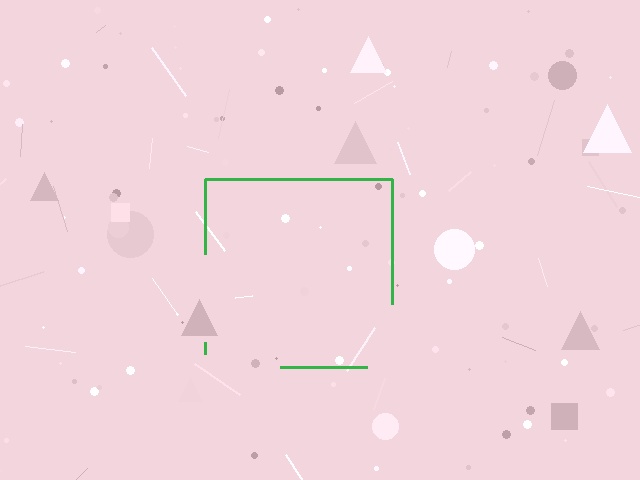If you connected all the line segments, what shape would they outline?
They would outline a square.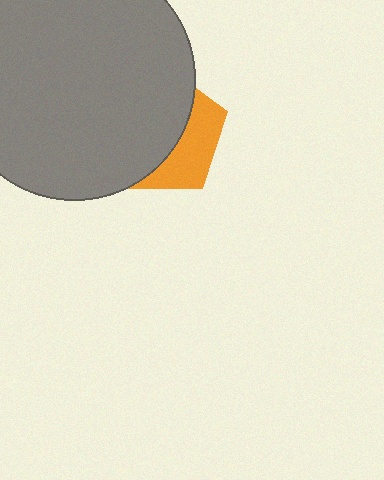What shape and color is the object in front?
The object in front is a gray circle.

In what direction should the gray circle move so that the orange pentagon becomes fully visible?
The gray circle should move left. That is the shortest direction to clear the overlap and leave the orange pentagon fully visible.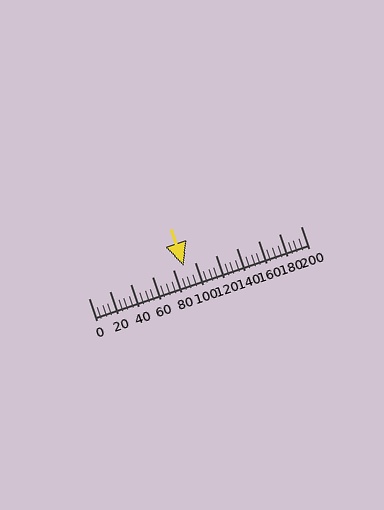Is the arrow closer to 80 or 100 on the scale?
The arrow is closer to 100.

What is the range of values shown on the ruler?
The ruler shows values from 0 to 200.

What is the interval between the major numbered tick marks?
The major tick marks are spaced 20 units apart.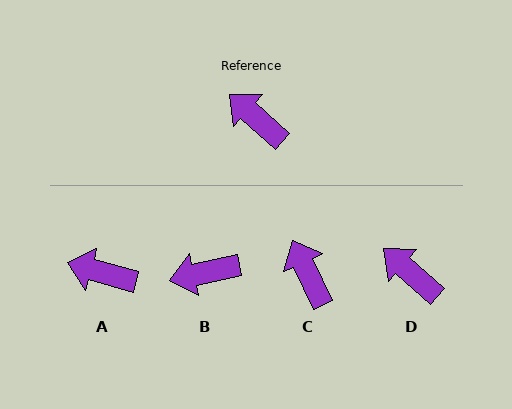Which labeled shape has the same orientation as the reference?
D.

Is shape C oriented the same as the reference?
No, it is off by about 23 degrees.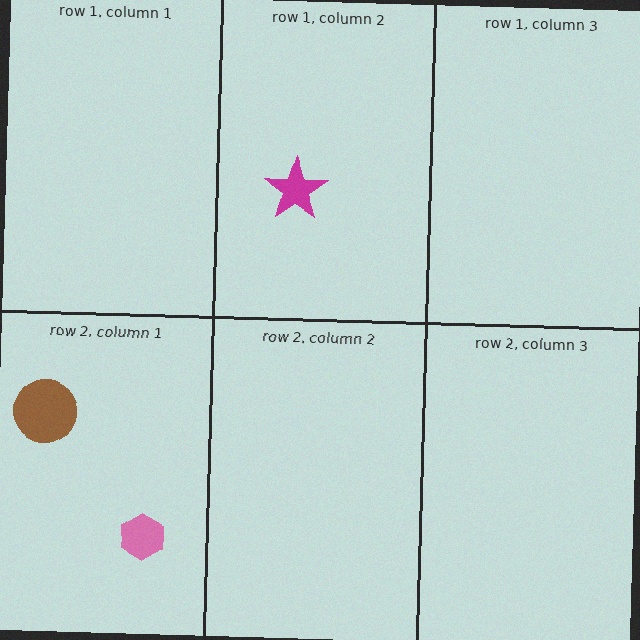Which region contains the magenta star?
The row 1, column 2 region.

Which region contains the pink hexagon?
The row 2, column 1 region.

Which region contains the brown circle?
The row 2, column 1 region.